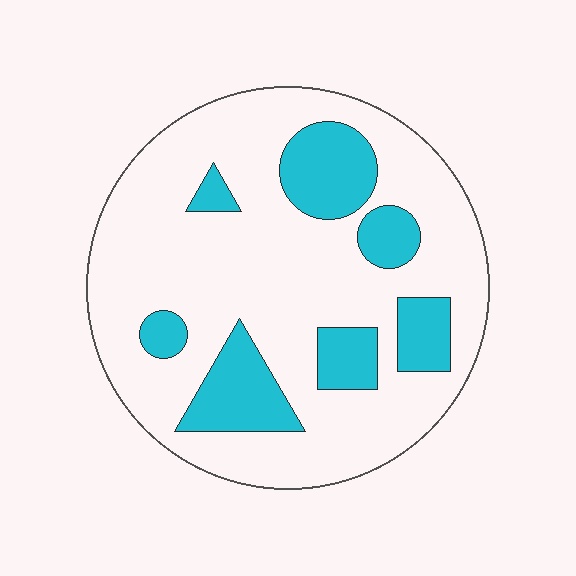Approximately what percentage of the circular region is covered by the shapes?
Approximately 25%.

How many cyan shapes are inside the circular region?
7.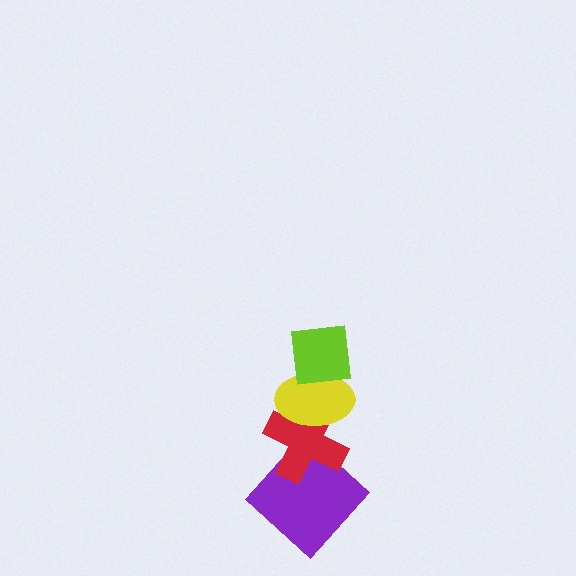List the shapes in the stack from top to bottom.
From top to bottom: the lime square, the yellow ellipse, the red cross, the purple diamond.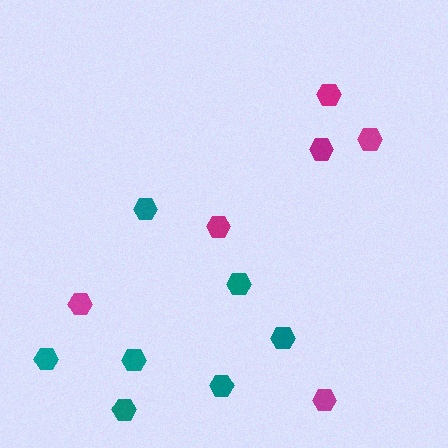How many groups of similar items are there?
There are 2 groups: one group of teal hexagons (7) and one group of magenta hexagons (6).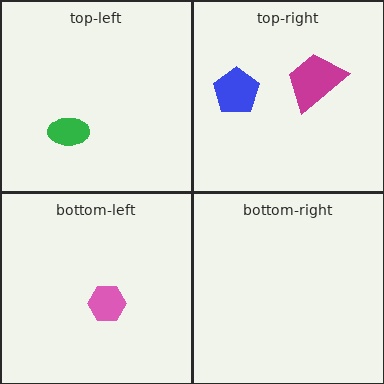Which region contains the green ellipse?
The top-left region.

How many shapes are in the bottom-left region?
1.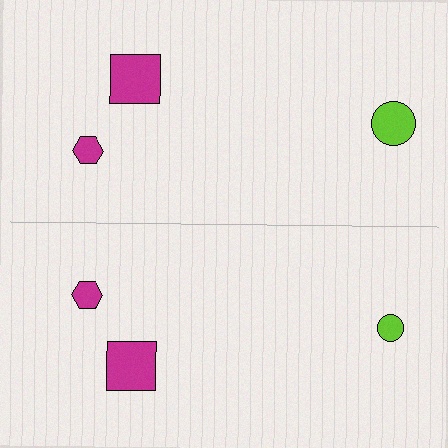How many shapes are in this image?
There are 6 shapes in this image.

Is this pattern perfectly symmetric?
No, the pattern is not perfectly symmetric. The lime circle on the bottom side has a different size than its mirror counterpart.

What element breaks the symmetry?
The lime circle on the bottom side has a different size than its mirror counterpart.